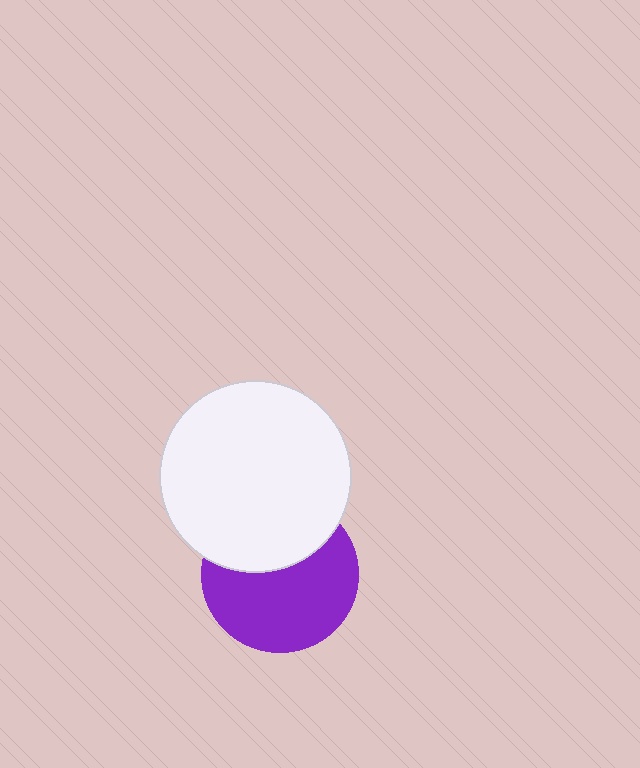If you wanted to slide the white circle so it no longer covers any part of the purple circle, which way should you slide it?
Slide it up — that is the most direct way to separate the two shapes.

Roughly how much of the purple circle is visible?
About half of it is visible (roughly 62%).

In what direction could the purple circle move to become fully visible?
The purple circle could move down. That would shift it out from behind the white circle entirely.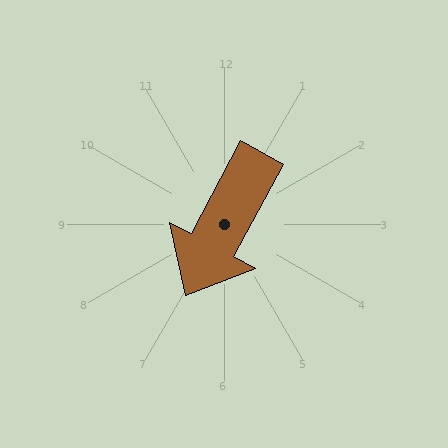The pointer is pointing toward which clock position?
Roughly 7 o'clock.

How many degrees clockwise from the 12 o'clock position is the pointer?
Approximately 208 degrees.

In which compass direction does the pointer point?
Southwest.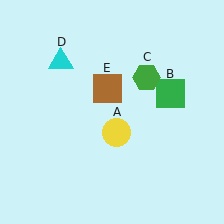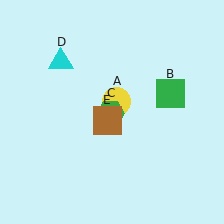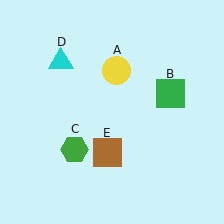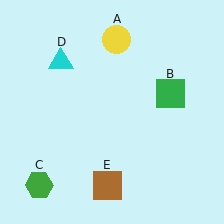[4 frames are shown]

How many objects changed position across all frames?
3 objects changed position: yellow circle (object A), green hexagon (object C), brown square (object E).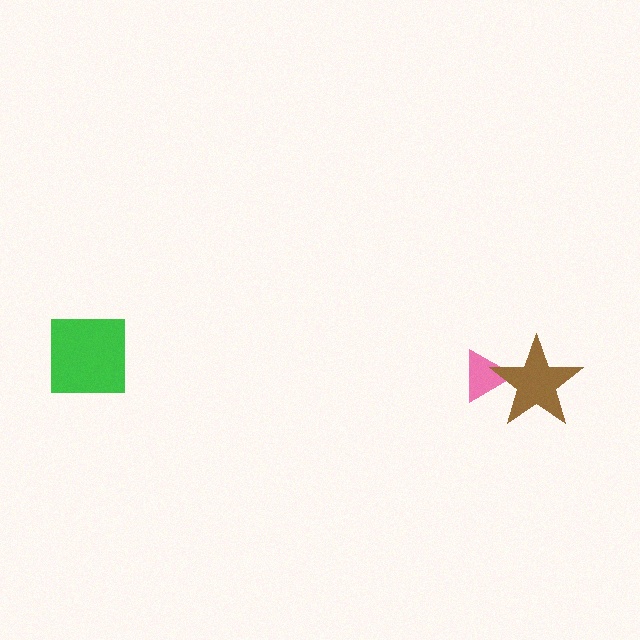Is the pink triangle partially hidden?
Yes, it is partially covered by another shape.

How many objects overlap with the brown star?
1 object overlaps with the brown star.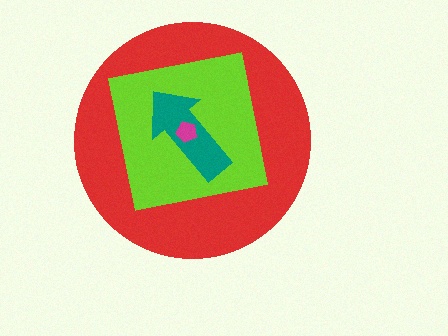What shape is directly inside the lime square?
The teal arrow.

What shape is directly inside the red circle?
The lime square.